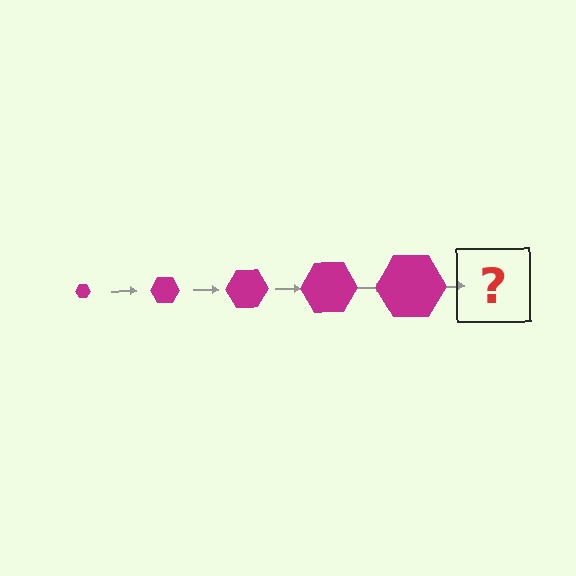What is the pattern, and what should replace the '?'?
The pattern is that the hexagon gets progressively larger each step. The '?' should be a magenta hexagon, larger than the previous one.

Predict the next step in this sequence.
The next step is a magenta hexagon, larger than the previous one.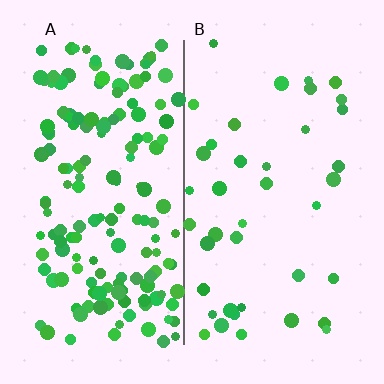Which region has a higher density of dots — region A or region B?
A (the left).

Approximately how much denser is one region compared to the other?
Approximately 4.0× — region A over region B.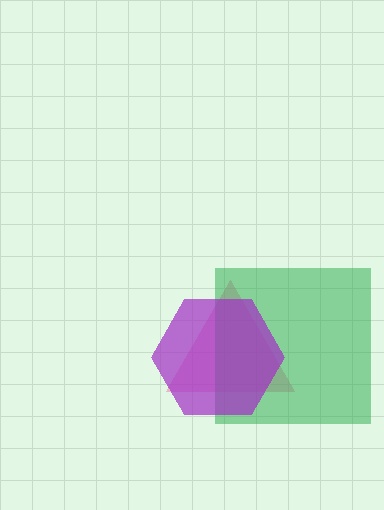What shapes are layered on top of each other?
The layered shapes are: a pink triangle, a green square, a purple hexagon.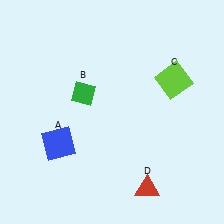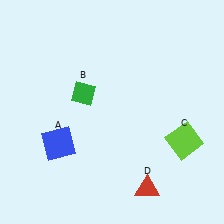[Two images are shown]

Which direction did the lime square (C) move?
The lime square (C) moved down.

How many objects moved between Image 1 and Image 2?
1 object moved between the two images.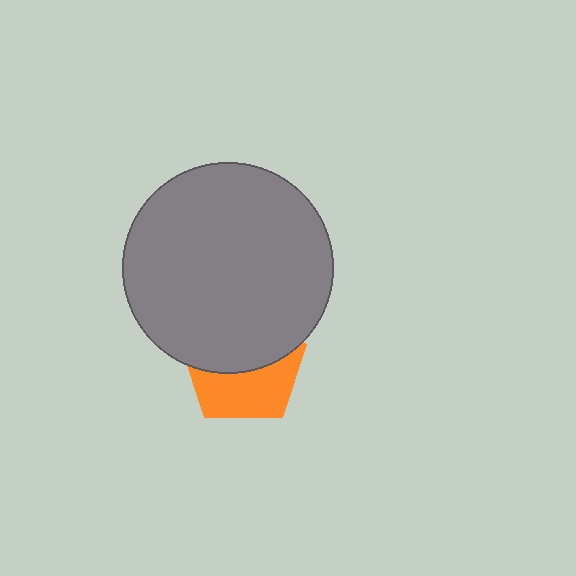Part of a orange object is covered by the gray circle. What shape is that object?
It is a pentagon.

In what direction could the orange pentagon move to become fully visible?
The orange pentagon could move down. That would shift it out from behind the gray circle entirely.